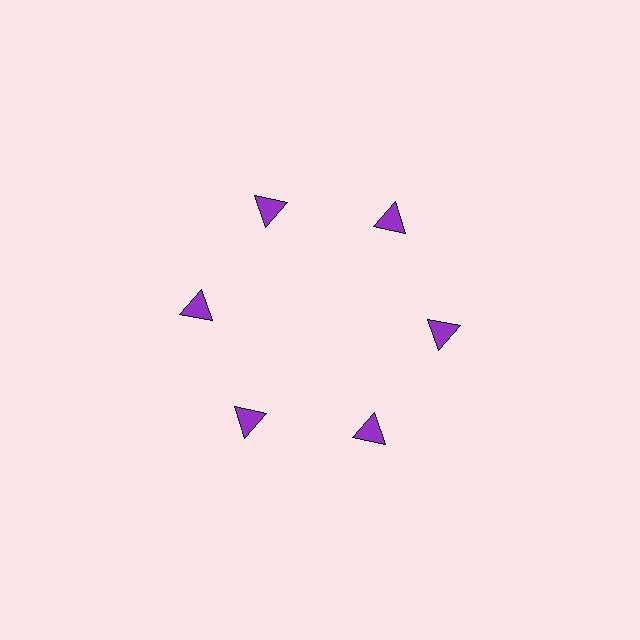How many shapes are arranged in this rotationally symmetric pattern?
There are 6 shapes, arranged in 6 groups of 1.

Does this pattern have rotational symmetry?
Yes, this pattern has 6-fold rotational symmetry. It looks the same after rotating 60 degrees around the center.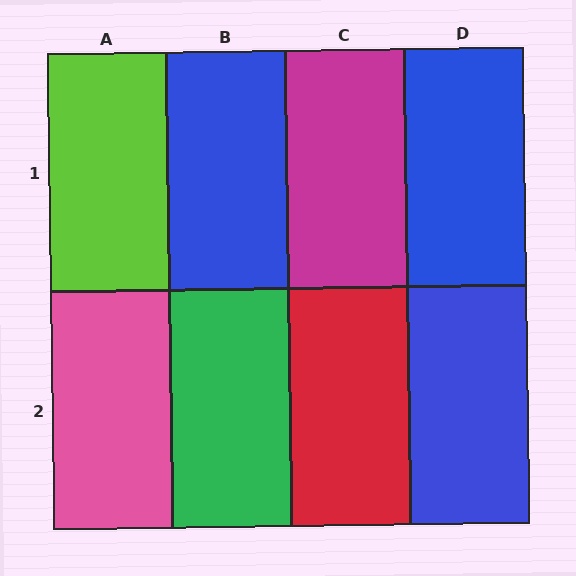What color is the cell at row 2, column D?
Blue.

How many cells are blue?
3 cells are blue.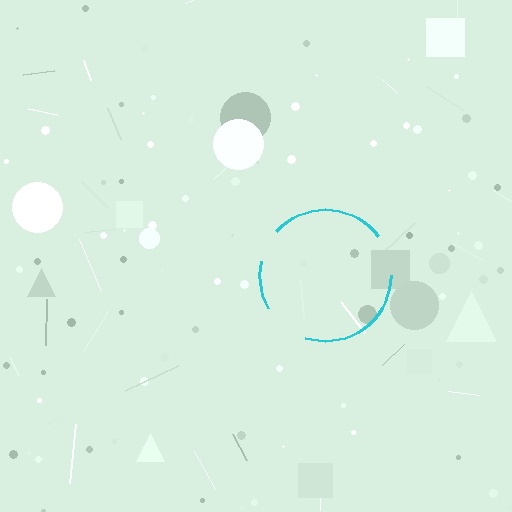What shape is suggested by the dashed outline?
The dashed outline suggests a circle.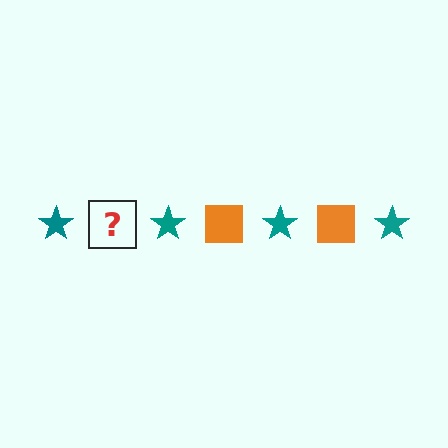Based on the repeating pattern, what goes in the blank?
The blank should be an orange square.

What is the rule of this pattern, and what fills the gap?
The rule is that the pattern alternates between teal star and orange square. The gap should be filled with an orange square.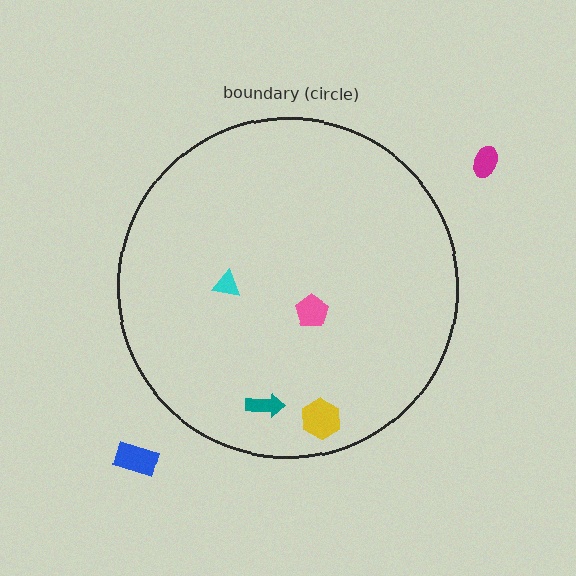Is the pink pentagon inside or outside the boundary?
Inside.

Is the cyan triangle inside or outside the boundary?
Inside.